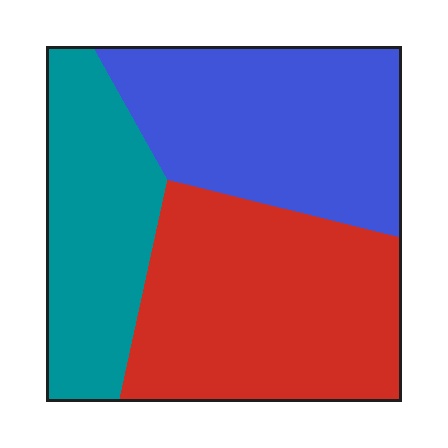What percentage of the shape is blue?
Blue covers about 35% of the shape.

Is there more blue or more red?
Red.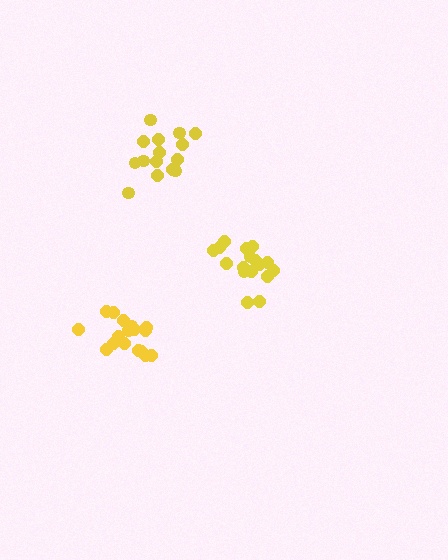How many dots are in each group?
Group 1: 15 dots, Group 2: 17 dots, Group 3: 17 dots (49 total).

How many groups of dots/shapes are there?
There are 3 groups.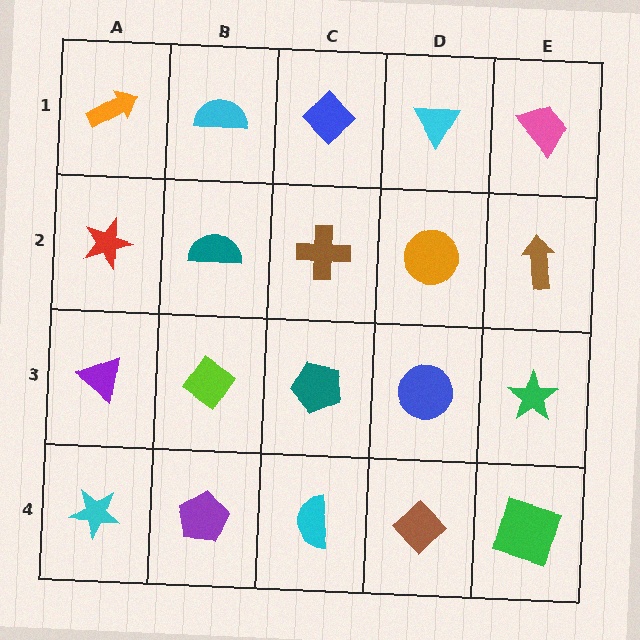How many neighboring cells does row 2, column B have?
4.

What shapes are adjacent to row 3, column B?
A teal semicircle (row 2, column B), a purple pentagon (row 4, column B), a purple triangle (row 3, column A), a teal pentagon (row 3, column C).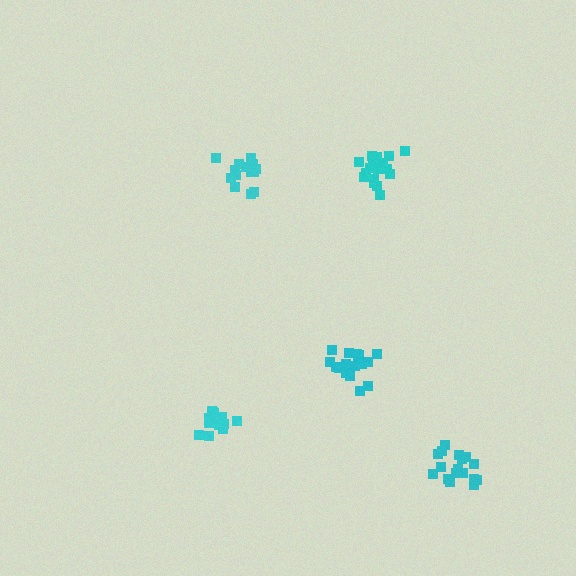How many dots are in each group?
Group 1: 19 dots, Group 2: 14 dots, Group 3: 15 dots, Group 4: 20 dots, Group 5: 17 dots (85 total).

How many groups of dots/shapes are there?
There are 5 groups.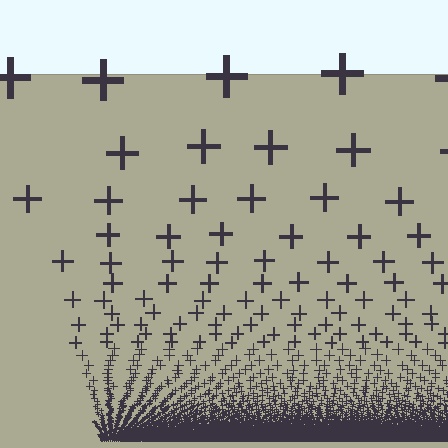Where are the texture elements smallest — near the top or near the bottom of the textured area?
Near the bottom.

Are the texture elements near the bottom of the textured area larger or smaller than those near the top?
Smaller. The gradient is inverted — elements near the bottom are smaller and denser.